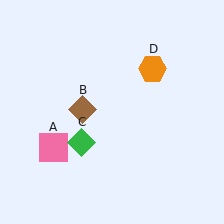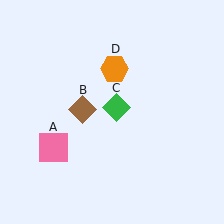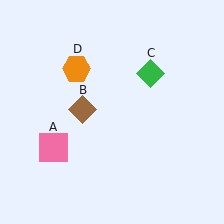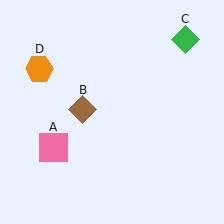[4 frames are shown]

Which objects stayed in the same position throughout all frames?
Pink square (object A) and brown diamond (object B) remained stationary.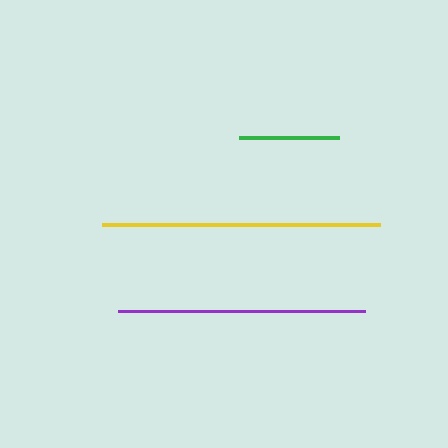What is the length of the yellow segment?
The yellow segment is approximately 278 pixels long.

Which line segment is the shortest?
The green line is the shortest at approximately 100 pixels.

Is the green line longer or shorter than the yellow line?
The yellow line is longer than the green line.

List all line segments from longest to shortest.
From longest to shortest: yellow, purple, green.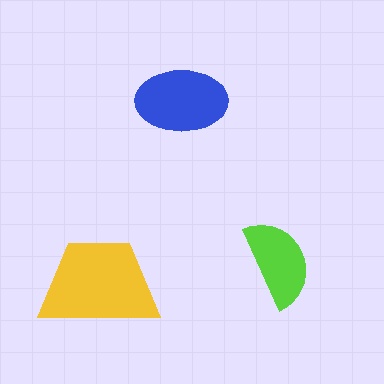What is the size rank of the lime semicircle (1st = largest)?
3rd.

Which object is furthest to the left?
The yellow trapezoid is leftmost.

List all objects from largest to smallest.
The yellow trapezoid, the blue ellipse, the lime semicircle.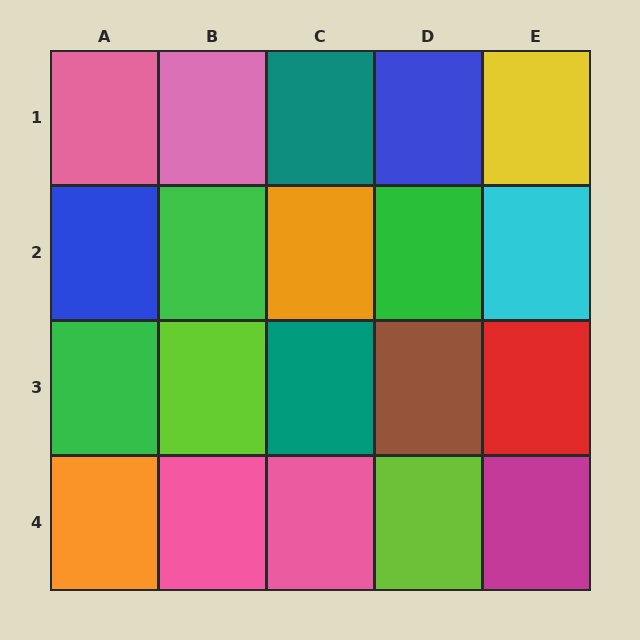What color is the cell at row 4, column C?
Pink.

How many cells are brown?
1 cell is brown.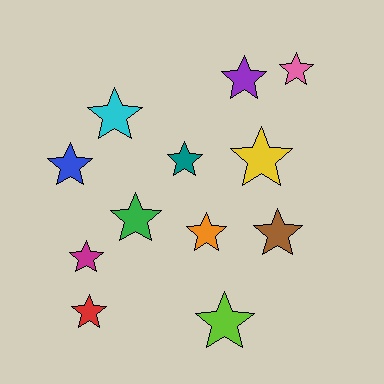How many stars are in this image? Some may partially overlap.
There are 12 stars.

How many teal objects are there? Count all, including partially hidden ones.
There is 1 teal object.